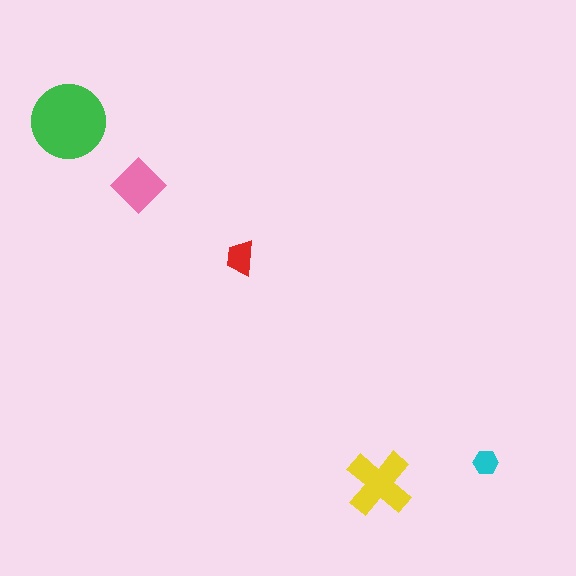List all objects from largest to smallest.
The green circle, the yellow cross, the pink diamond, the red trapezoid, the cyan hexagon.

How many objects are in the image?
There are 5 objects in the image.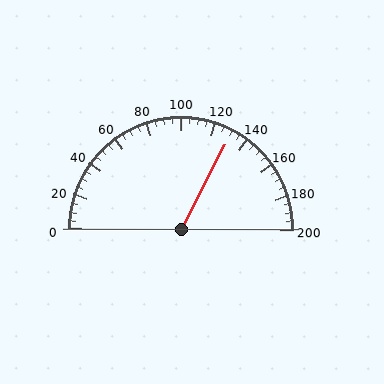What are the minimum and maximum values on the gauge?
The gauge ranges from 0 to 200.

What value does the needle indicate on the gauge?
The needle indicates approximately 130.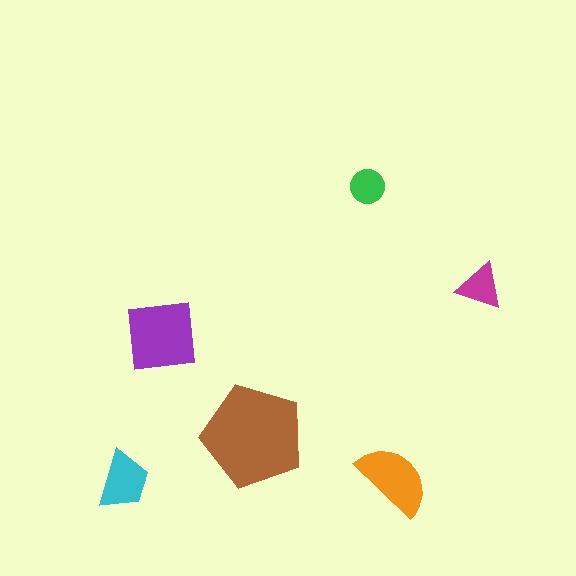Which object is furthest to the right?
The magenta triangle is rightmost.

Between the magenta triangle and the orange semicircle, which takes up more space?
The orange semicircle.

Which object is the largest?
The brown pentagon.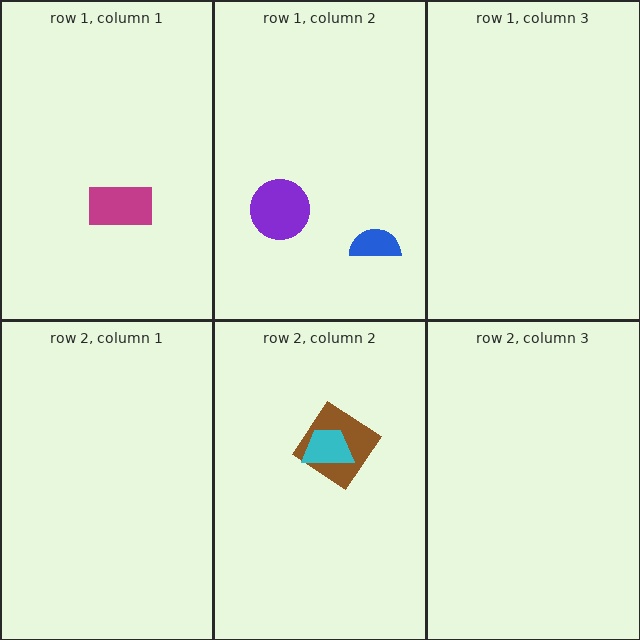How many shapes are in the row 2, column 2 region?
2.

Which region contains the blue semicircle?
The row 1, column 2 region.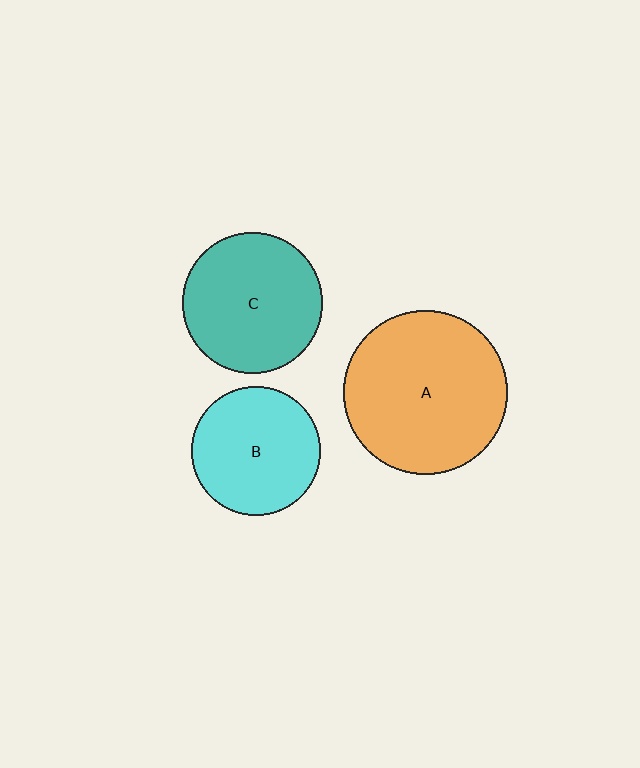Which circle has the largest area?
Circle A (orange).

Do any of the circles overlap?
No, none of the circles overlap.